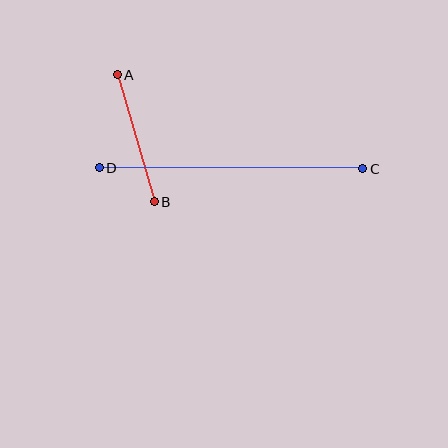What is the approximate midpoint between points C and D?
The midpoint is at approximately (231, 168) pixels.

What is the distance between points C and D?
The distance is approximately 263 pixels.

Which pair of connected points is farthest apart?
Points C and D are farthest apart.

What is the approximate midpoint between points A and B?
The midpoint is at approximately (136, 138) pixels.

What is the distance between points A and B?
The distance is approximately 132 pixels.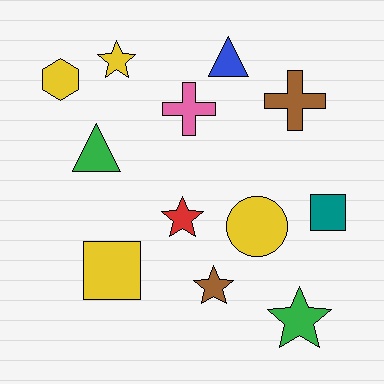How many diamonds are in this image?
There are no diamonds.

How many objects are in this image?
There are 12 objects.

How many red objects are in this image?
There is 1 red object.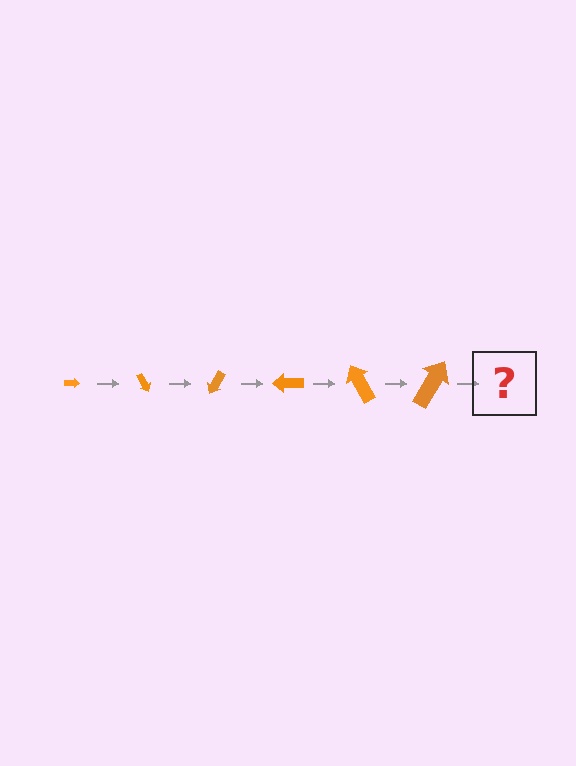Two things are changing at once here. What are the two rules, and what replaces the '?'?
The two rules are that the arrow grows larger each step and it rotates 60 degrees each step. The '?' should be an arrow, larger than the previous one and rotated 360 degrees from the start.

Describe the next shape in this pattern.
It should be an arrow, larger than the previous one and rotated 360 degrees from the start.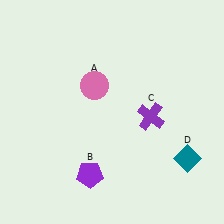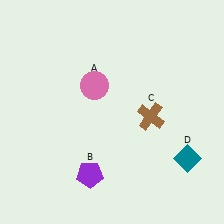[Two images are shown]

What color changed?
The cross (C) changed from purple in Image 1 to brown in Image 2.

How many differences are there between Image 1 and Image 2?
There is 1 difference between the two images.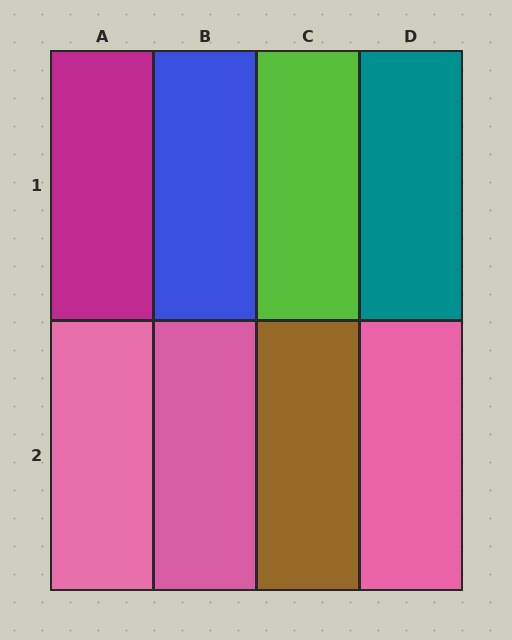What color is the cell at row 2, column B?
Pink.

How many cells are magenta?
1 cell is magenta.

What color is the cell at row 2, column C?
Brown.